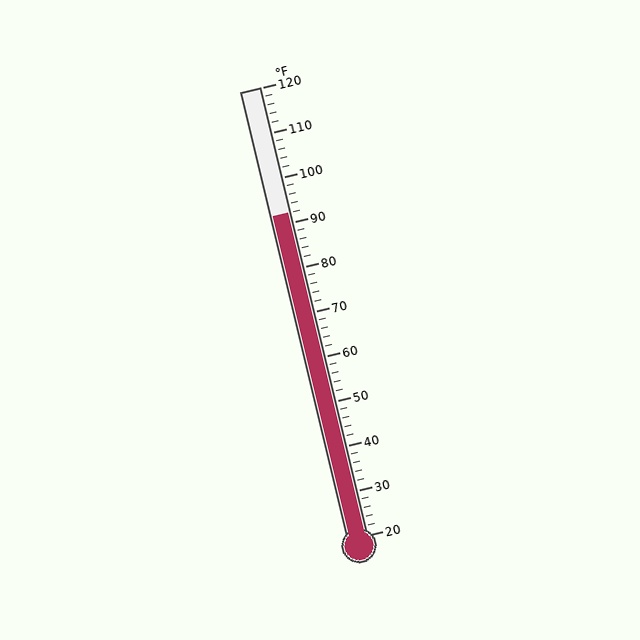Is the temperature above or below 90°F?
The temperature is above 90°F.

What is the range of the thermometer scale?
The thermometer scale ranges from 20°F to 120°F.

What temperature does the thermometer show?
The thermometer shows approximately 92°F.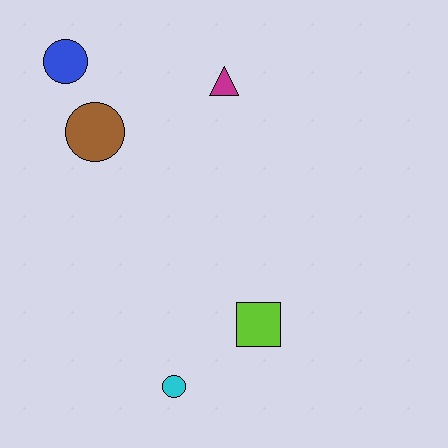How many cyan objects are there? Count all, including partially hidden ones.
There is 1 cyan object.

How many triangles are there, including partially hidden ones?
There is 1 triangle.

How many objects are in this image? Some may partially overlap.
There are 5 objects.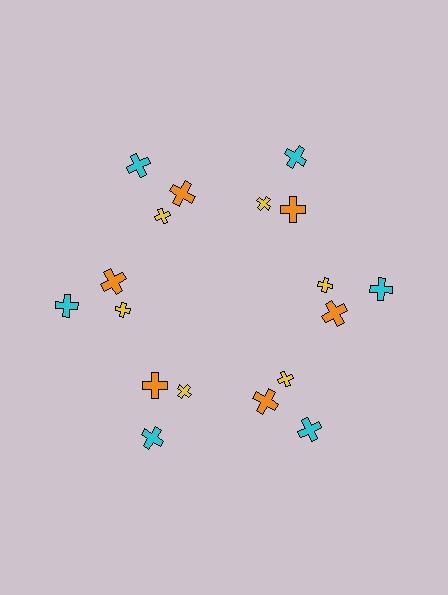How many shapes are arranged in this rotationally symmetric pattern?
There are 18 shapes, arranged in 6 groups of 3.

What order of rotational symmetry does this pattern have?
This pattern has 6-fold rotational symmetry.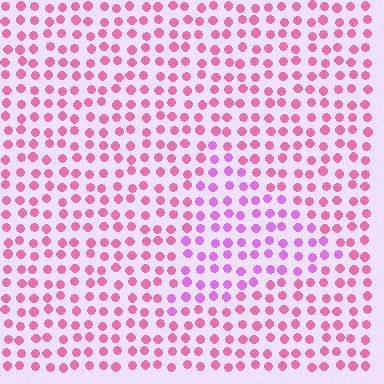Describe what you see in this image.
The image is filled with small pink elements in a uniform arrangement. A triangle-shaped region is visible where the elements are tinted to a slightly different hue, forming a subtle color boundary.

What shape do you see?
I see a triangle.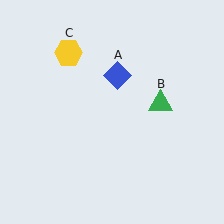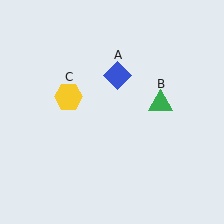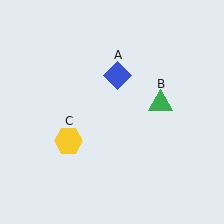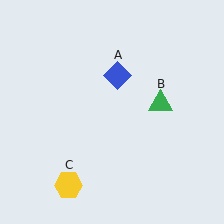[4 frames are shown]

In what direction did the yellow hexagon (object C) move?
The yellow hexagon (object C) moved down.